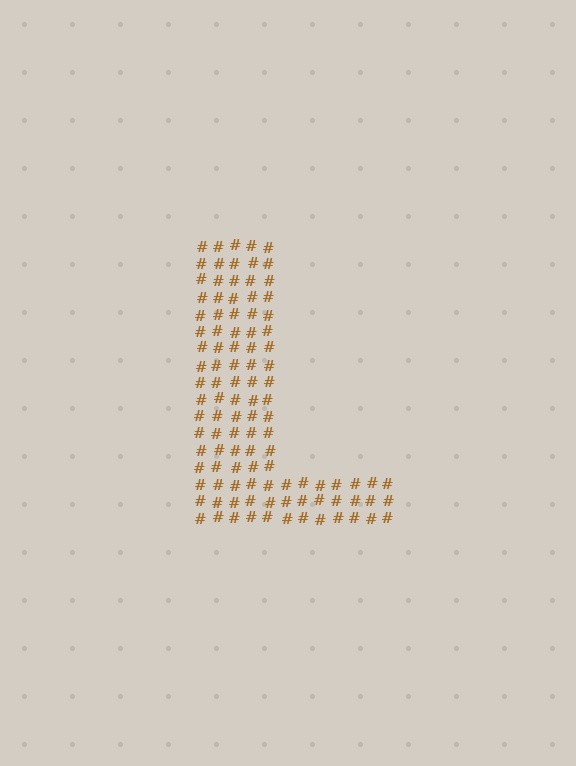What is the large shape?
The large shape is the letter L.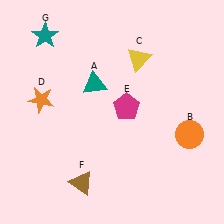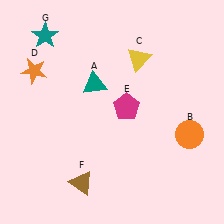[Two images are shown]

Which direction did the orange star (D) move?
The orange star (D) moved up.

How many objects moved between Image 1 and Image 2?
1 object moved between the two images.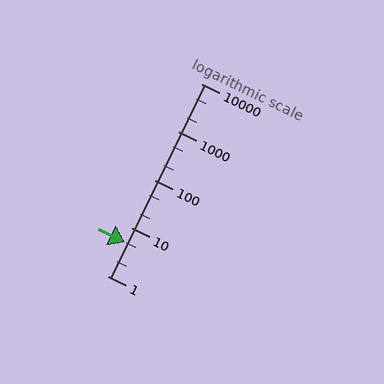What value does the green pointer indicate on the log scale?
The pointer indicates approximately 5.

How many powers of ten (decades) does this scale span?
The scale spans 4 decades, from 1 to 10000.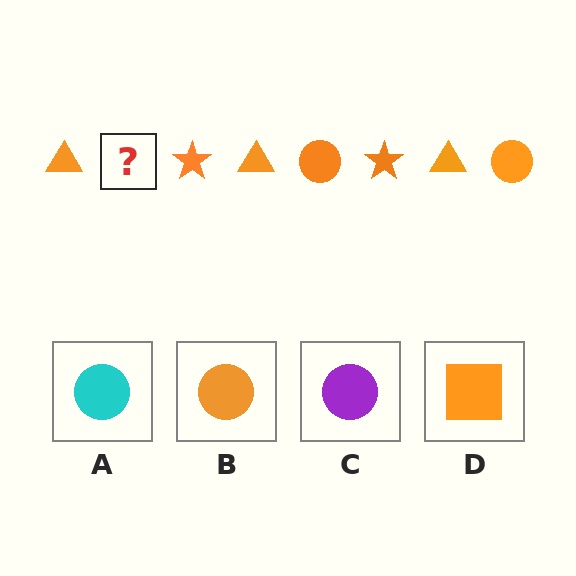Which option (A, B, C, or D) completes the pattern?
B.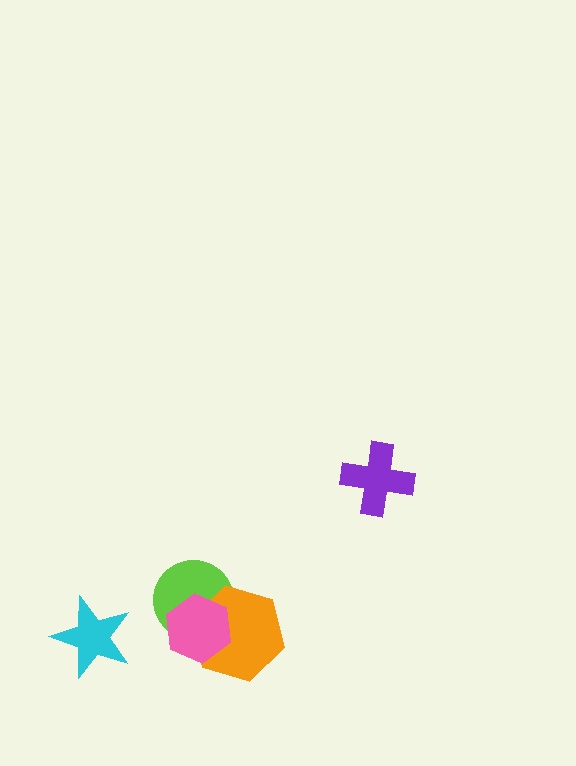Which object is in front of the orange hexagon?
The pink hexagon is in front of the orange hexagon.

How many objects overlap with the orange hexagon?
2 objects overlap with the orange hexagon.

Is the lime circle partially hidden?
Yes, it is partially covered by another shape.